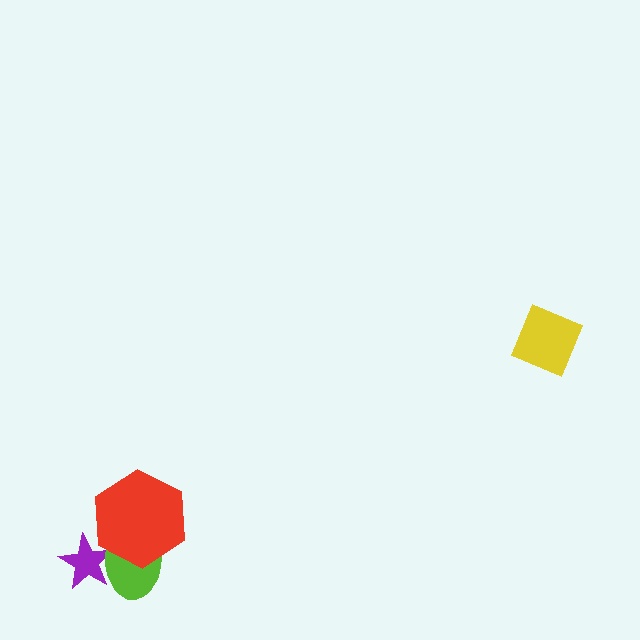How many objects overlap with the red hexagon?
2 objects overlap with the red hexagon.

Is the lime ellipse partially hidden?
Yes, it is partially covered by another shape.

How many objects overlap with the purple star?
2 objects overlap with the purple star.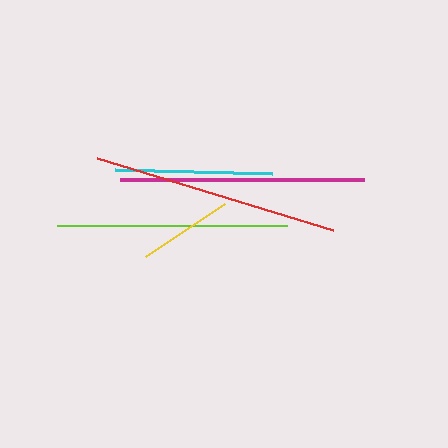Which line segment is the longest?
The red line is the longest at approximately 246 pixels.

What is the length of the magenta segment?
The magenta segment is approximately 244 pixels long.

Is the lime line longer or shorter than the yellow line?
The lime line is longer than the yellow line.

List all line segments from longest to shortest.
From longest to shortest: red, magenta, lime, cyan, yellow.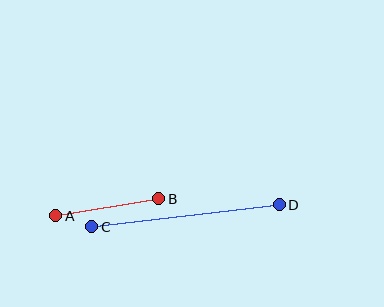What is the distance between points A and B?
The distance is approximately 104 pixels.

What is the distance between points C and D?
The distance is approximately 189 pixels.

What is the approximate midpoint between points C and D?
The midpoint is at approximately (185, 216) pixels.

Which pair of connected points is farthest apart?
Points C and D are farthest apart.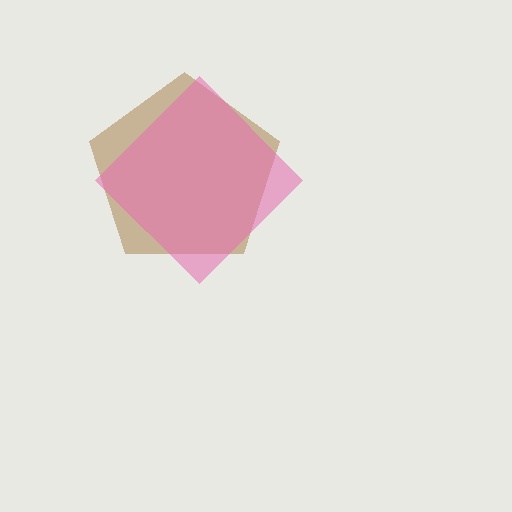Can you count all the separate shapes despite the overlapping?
Yes, there are 2 separate shapes.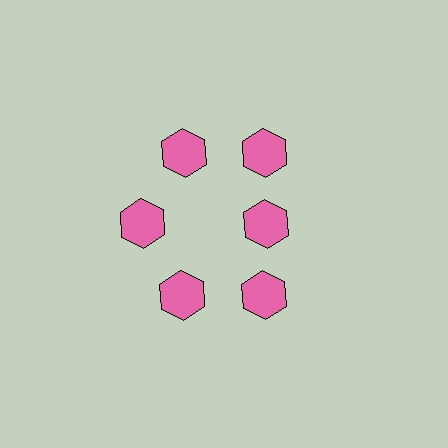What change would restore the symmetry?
The symmetry would be restored by moving it outward, back onto the ring so that all 6 hexagons sit at equal angles and equal distance from the center.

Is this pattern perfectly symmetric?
No. The 6 pink hexagons are arranged in a ring, but one element near the 3 o'clock position is pulled inward toward the center, breaking the 6-fold rotational symmetry.